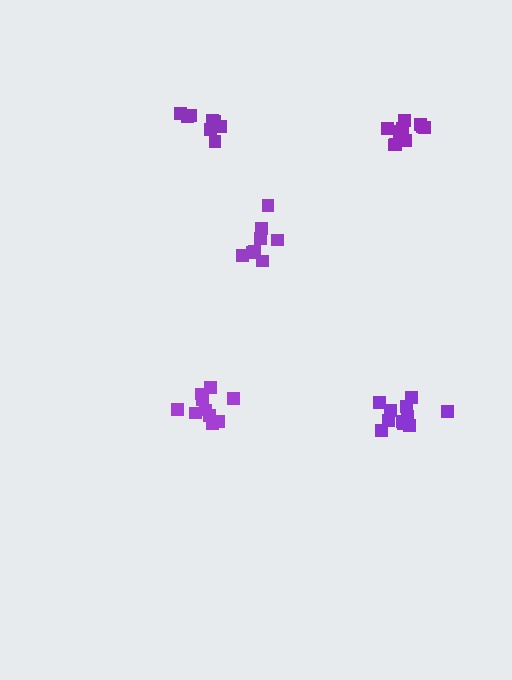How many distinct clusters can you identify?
There are 5 distinct clusters.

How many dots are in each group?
Group 1: 8 dots, Group 2: 8 dots, Group 3: 10 dots, Group 4: 10 dots, Group 5: 11 dots (47 total).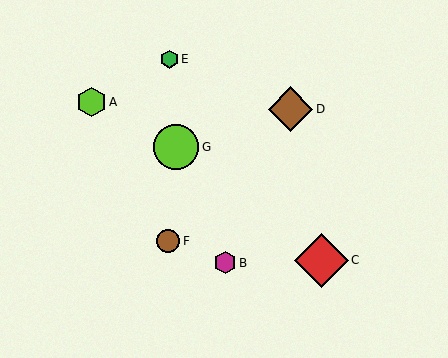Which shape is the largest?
The red diamond (labeled C) is the largest.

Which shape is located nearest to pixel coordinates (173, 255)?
The brown circle (labeled F) at (168, 241) is nearest to that location.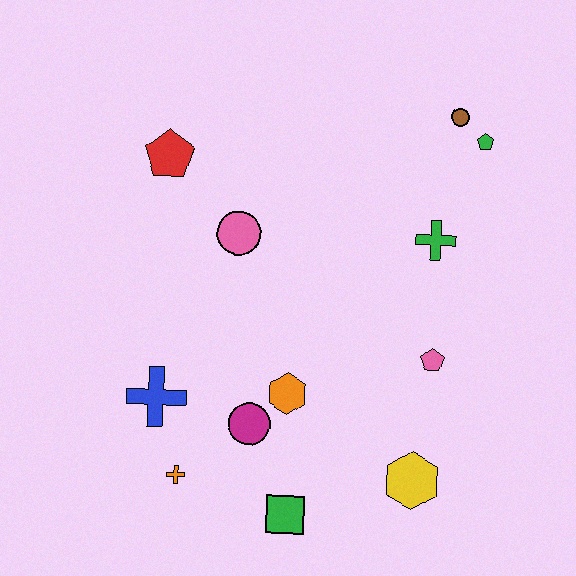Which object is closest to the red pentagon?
The pink circle is closest to the red pentagon.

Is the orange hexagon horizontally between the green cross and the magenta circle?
Yes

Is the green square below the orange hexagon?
Yes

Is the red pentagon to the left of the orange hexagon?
Yes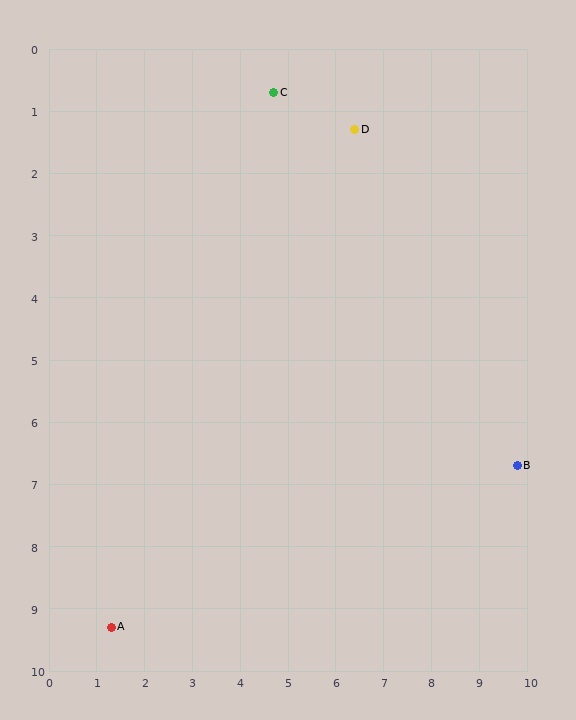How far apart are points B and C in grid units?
Points B and C are about 7.9 grid units apart.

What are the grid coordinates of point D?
Point D is at approximately (6.4, 1.3).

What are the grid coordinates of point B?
Point B is at approximately (9.8, 6.7).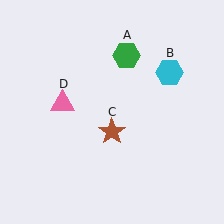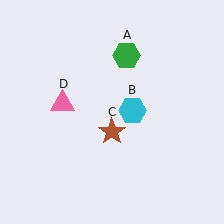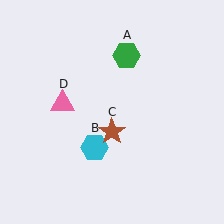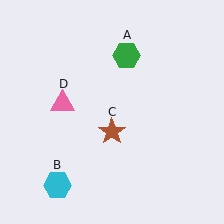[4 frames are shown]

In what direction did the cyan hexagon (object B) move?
The cyan hexagon (object B) moved down and to the left.